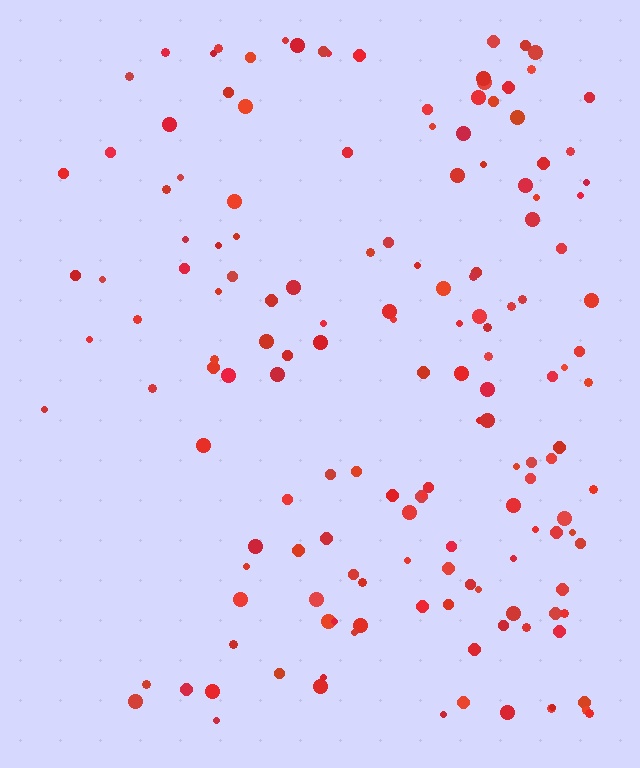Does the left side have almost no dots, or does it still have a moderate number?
Still a moderate number, just noticeably fewer than the right.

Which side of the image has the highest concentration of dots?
The right.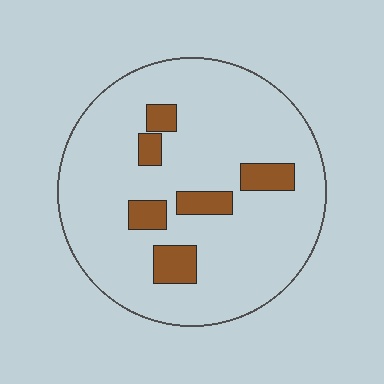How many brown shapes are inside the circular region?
6.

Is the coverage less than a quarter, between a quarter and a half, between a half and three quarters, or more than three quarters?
Less than a quarter.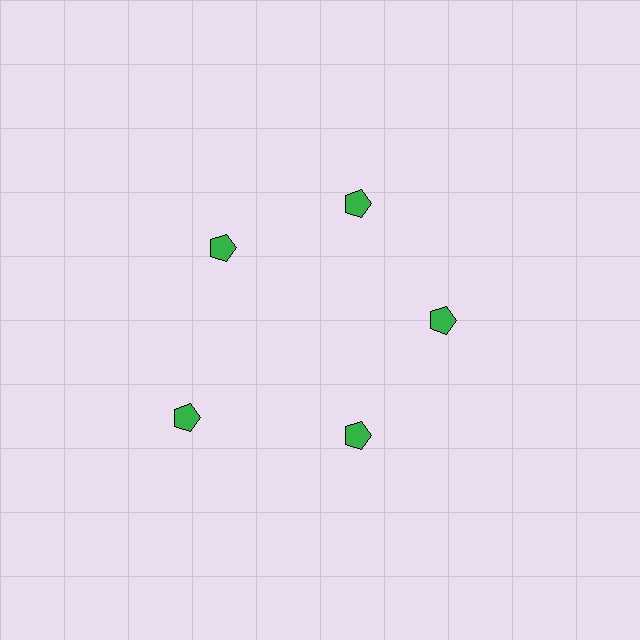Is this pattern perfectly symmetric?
No. The 5 green pentagons are arranged in a ring, but one element near the 8 o'clock position is pushed outward from the center, breaking the 5-fold rotational symmetry.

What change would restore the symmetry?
The symmetry would be restored by moving it inward, back onto the ring so that all 5 pentagons sit at equal angles and equal distance from the center.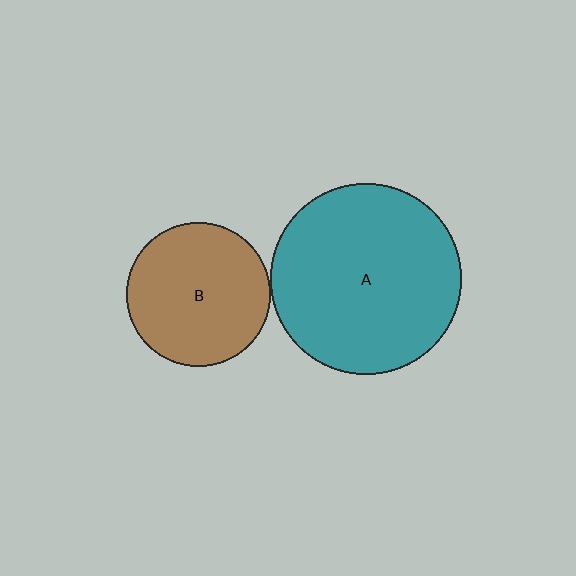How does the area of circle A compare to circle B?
Approximately 1.8 times.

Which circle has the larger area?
Circle A (teal).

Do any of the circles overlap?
No, none of the circles overlap.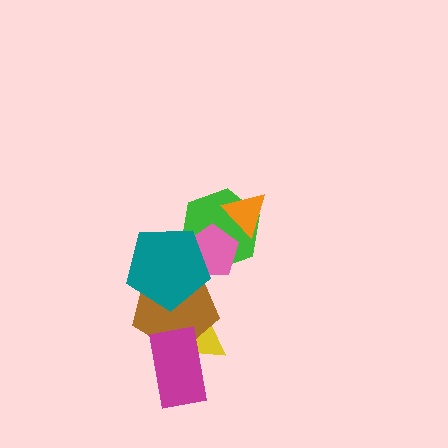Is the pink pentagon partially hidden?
Yes, it is partially covered by another shape.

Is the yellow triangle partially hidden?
Yes, it is partially covered by another shape.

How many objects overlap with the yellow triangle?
2 objects overlap with the yellow triangle.